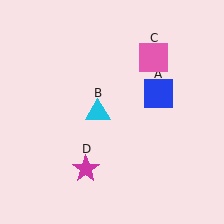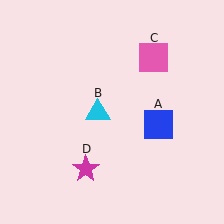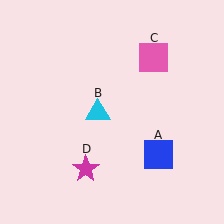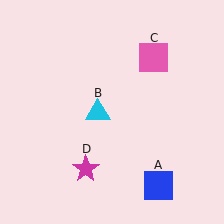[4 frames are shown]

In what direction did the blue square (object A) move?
The blue square (object A) moved down.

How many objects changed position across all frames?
1 object changed position: blue square (object A).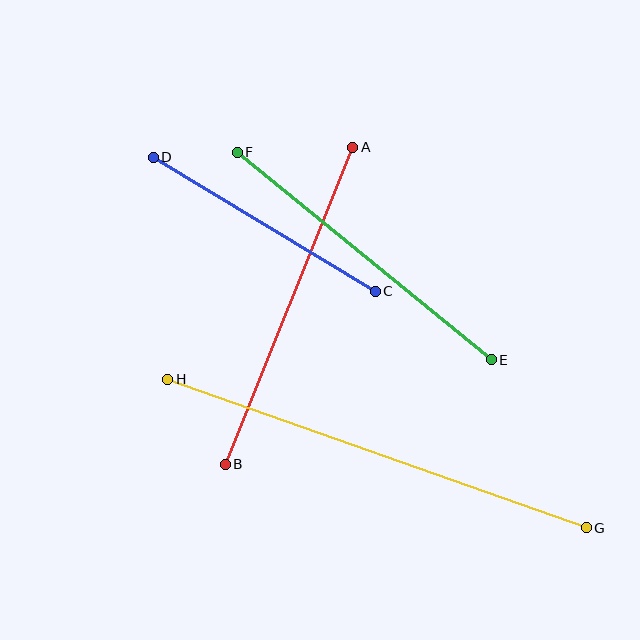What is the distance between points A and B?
The distance is approximately 342 pixels.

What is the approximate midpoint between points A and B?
The midpoint is at approximately (289, 306) pixels.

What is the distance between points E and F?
The distance is approximately 328 pixels.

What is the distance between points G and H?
The distance is approximately 444 pixels.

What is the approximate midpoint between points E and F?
The midpoint is at approximately (364, 256) pixels.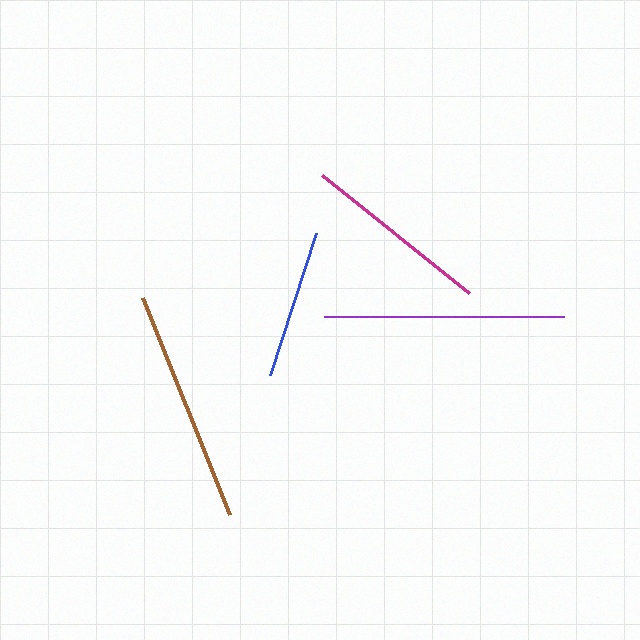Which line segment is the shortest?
The blue line is the shortest at approximately 149 pixels.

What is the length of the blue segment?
The blue segment is approximately 149 pixels long.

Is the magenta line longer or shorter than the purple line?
The purple line is longer than the magenta line.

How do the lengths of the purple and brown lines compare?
The purple and brown lines are approximately the same length.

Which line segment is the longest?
The purple line is the longest at approximately 239 pixels.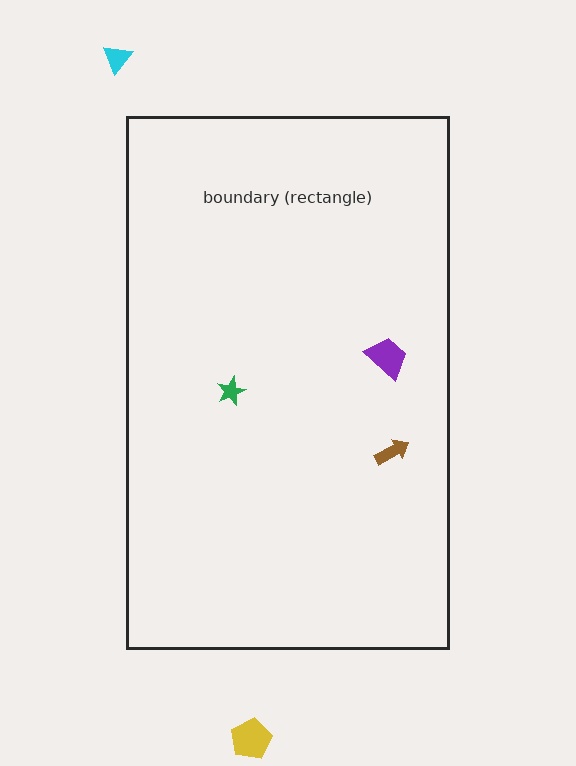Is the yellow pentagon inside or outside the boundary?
Outside.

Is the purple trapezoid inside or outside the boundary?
Inside.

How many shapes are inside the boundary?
3 inside, 2 outside.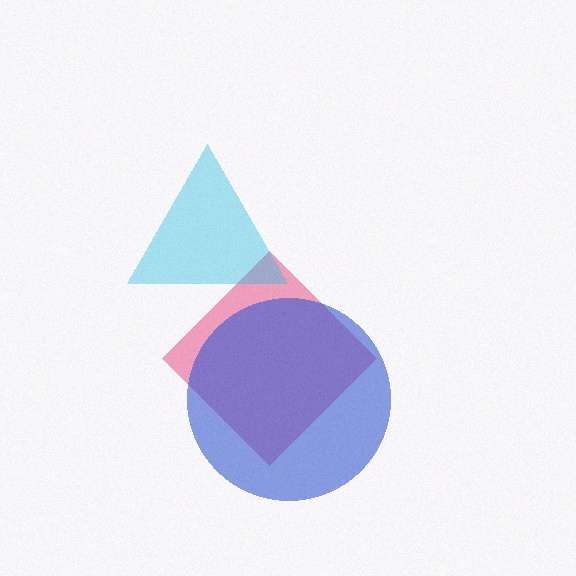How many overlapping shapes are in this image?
There are 3 overlapping shapes in the image.